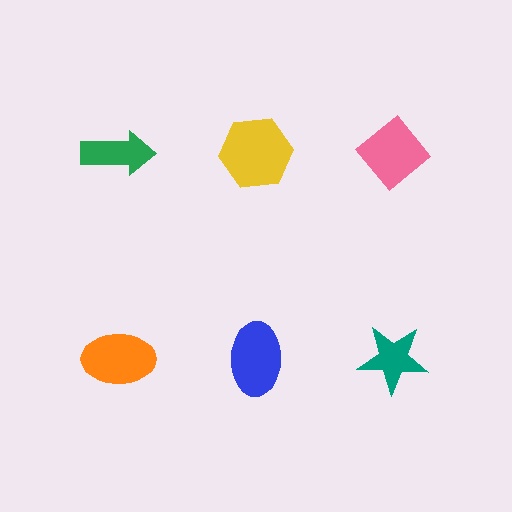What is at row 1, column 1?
A green arrow.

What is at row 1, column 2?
A yellow hexagon.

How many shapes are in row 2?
3 shapes.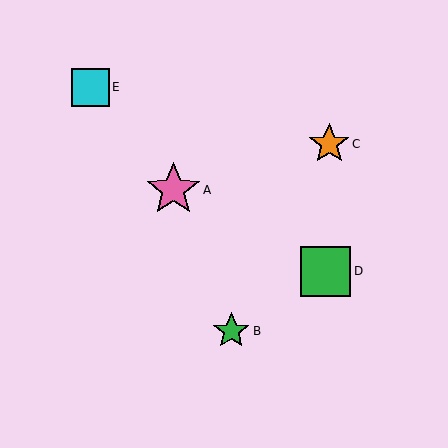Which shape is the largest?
The pink star (labeled A) is the largest.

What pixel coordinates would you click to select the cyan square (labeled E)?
Click at (90, 87) to select the cyan square E.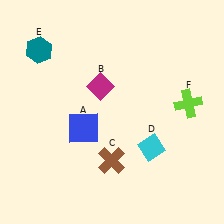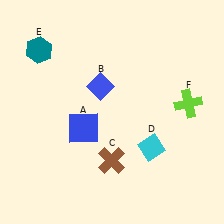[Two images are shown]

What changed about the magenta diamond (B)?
In Image 1, B is magenta. In Image 2, it changed to blue.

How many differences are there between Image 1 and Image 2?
There is 1 difference between the two images.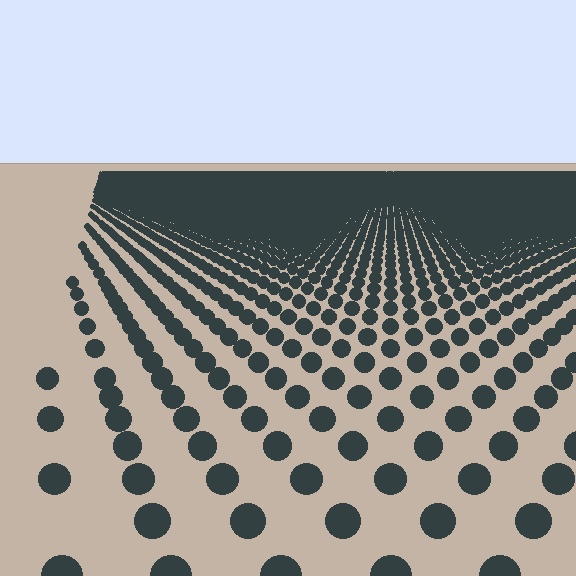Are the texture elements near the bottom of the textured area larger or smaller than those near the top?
Larger. Near the bottom, elements are closer to the viewer and appear at a bigger on-screen size.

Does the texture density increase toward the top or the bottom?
Density increases toward the top.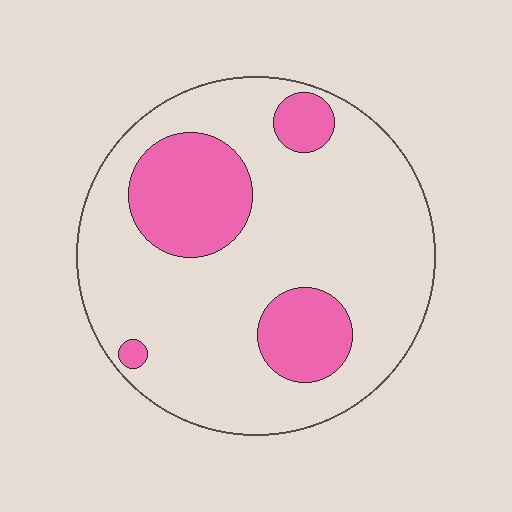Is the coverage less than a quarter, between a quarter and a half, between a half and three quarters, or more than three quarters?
Less than a quarter.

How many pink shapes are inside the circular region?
4.